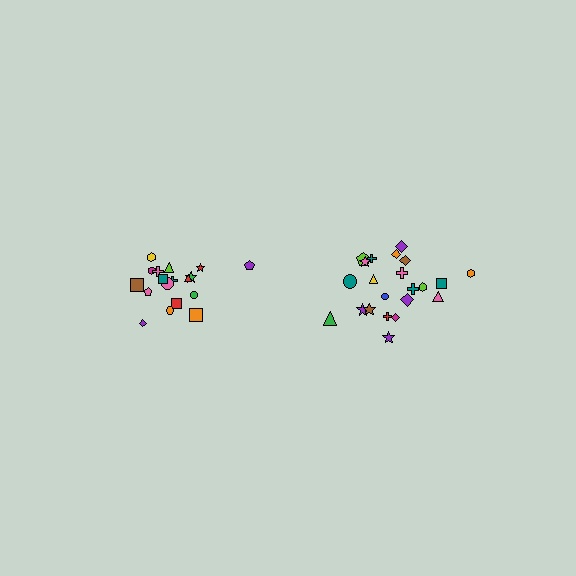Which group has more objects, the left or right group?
The right group.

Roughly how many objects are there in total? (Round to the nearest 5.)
Roughly 40 objects in total.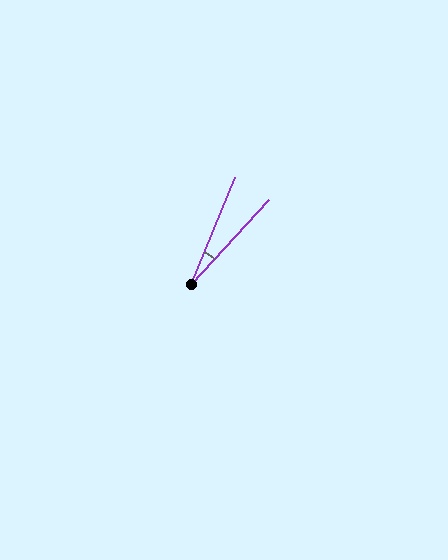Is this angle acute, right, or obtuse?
It is acute.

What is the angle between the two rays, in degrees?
Approximately 20 degrees.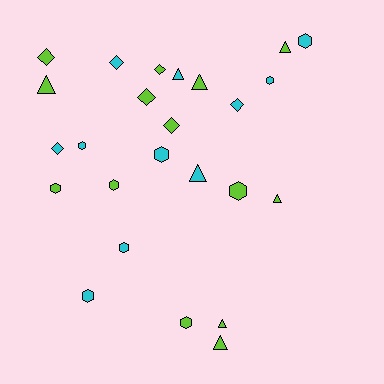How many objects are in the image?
There are 25 objects.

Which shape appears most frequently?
Hexagon, with 10 objects.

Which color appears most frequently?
Lime, with 14 objects.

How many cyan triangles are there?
There are 2 cyan triangles.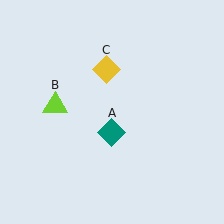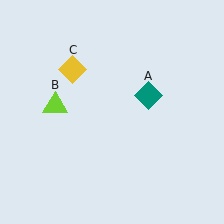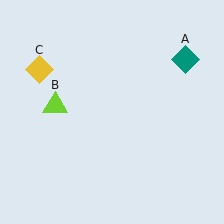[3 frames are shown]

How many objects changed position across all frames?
2 objects changed position: teal diamond (object A), yellow diamond (object C).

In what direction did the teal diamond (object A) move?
The teal diamond (object A) moved up and to the right.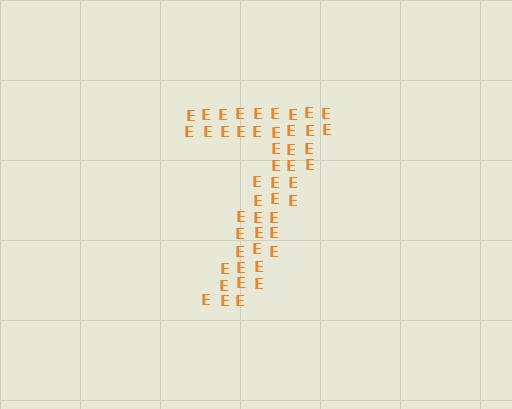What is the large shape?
The large shape is the digit 7.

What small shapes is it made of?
It is made of small letter E's.